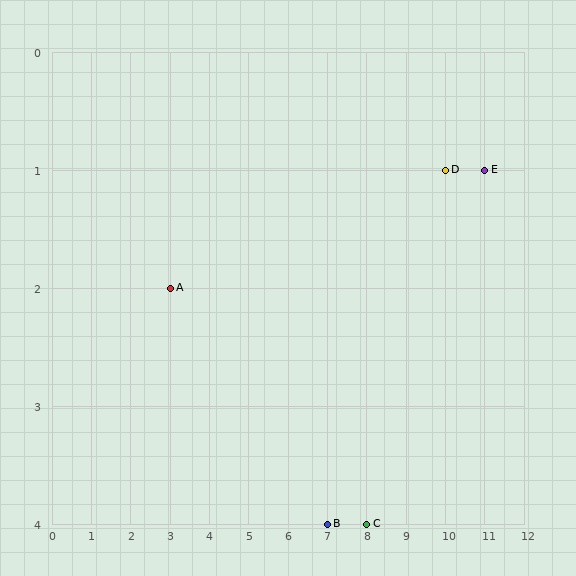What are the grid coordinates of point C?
Point C is at grid coordinates (8, 4).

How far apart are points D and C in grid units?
Points D and C are 2 columns and 3 rows apart (about 3.6 grid units diagonally).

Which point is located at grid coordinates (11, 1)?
Point E is at (11, 1).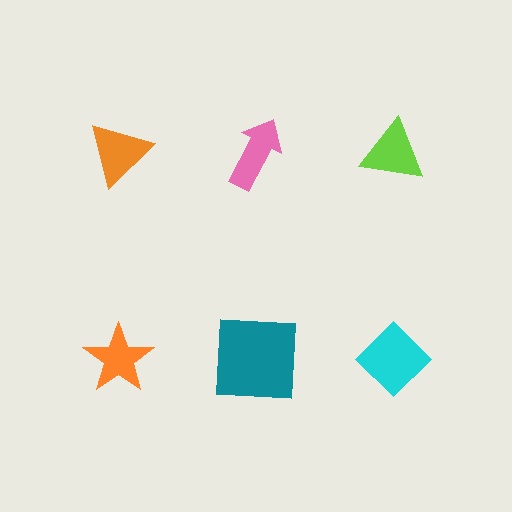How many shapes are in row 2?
3 shapes.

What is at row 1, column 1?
An orange triangle.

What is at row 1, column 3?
A lime triangle.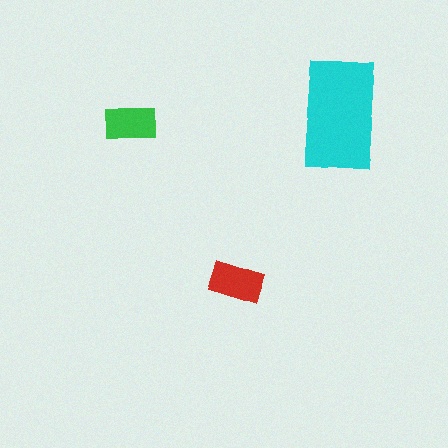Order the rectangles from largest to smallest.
the cyan one, the red one, the green one.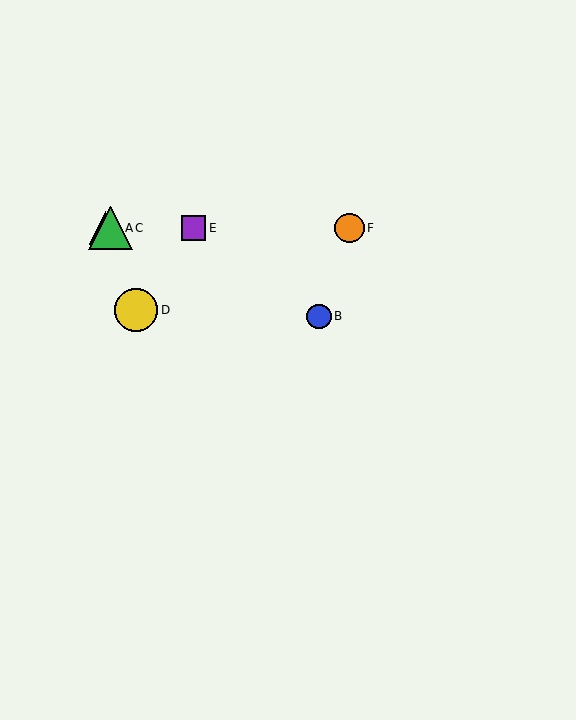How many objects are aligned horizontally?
4 objects (A, C, E, F) are aligned horizontally.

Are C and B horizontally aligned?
No, C is at y≈228 and B is at y≈316.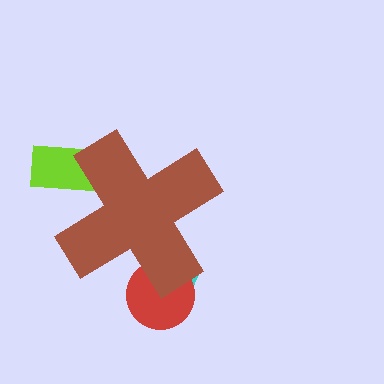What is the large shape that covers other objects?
A brown cross.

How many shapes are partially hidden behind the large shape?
3 shapes are partially hidden.